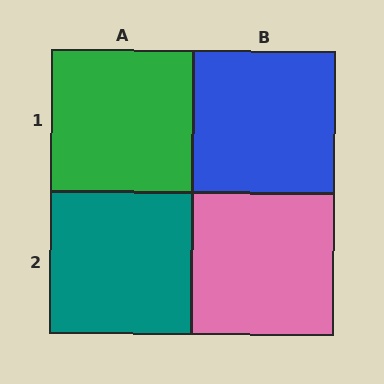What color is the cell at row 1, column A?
Green.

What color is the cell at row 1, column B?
Blue.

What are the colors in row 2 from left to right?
Teal, pink.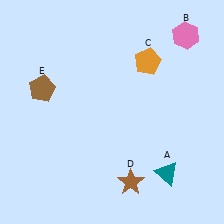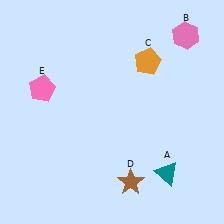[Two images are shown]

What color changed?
The pentagon (E) changed from brown in Image 1 to pink in Image 2.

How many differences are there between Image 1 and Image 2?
There is 1 difference between the two images.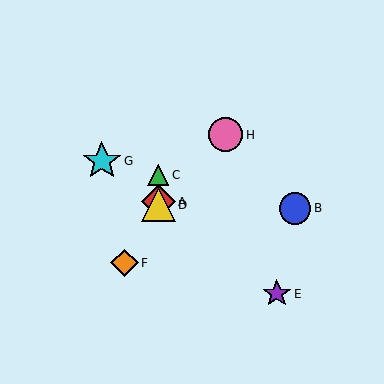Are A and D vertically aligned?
Yes, both are at x≈158.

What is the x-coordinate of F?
Object F is at x≈125.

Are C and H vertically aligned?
No, C is at x≈158 and H is at x≈225.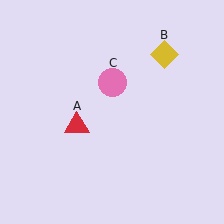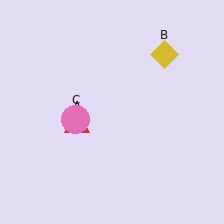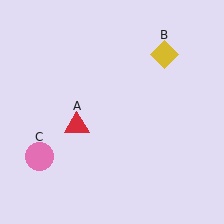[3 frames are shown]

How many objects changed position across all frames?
1 object changed position: pink circle (object C).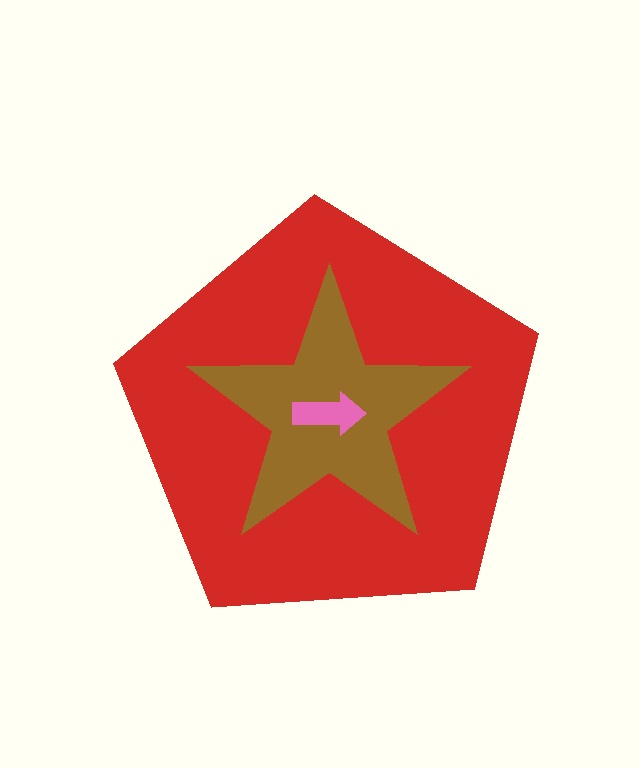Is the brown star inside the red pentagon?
Yes.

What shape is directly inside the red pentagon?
The brown star.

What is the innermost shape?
The pink arrow.